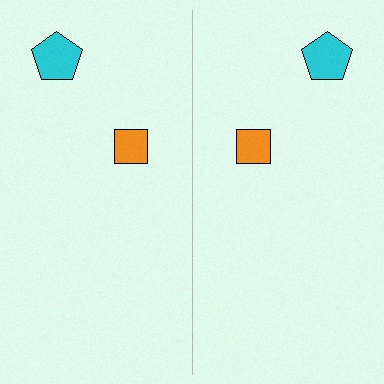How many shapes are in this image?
There are 4 shapes in this image.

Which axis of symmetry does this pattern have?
The pattern has a vertical axis of symmetry running through the center of the image.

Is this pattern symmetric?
Yes, this pattern has bilateral (reflection) symmetry.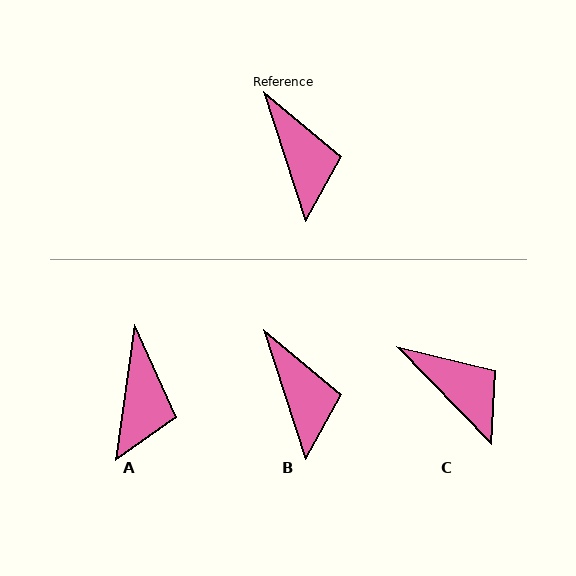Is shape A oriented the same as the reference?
No, it is off by about 26 degrees.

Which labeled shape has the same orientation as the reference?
B.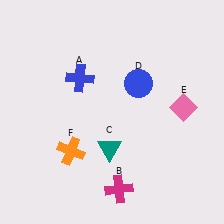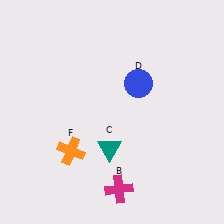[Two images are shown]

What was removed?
The blue cross (A), the pink diamond (E) were removed in Image 2.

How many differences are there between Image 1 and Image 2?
There are 2 differences between the two images.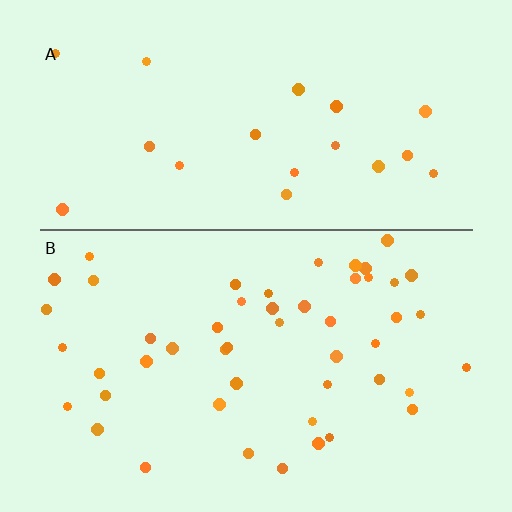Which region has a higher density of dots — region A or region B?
B (the bottom).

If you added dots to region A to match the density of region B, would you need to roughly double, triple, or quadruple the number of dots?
Approximately double.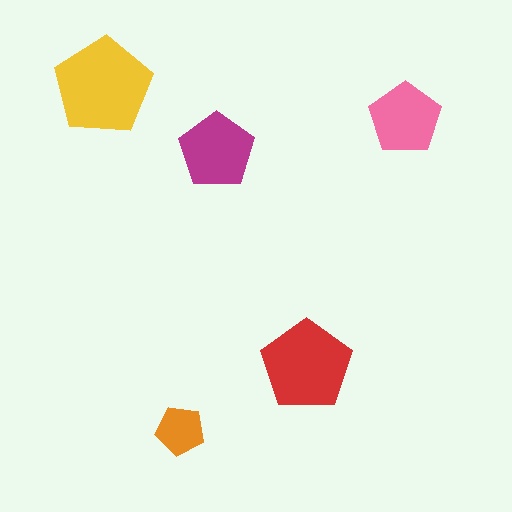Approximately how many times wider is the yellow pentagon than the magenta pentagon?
About 1.5 times wider.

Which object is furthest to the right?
The pink pentagon is rightmost.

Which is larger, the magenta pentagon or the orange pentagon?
The magenta one.